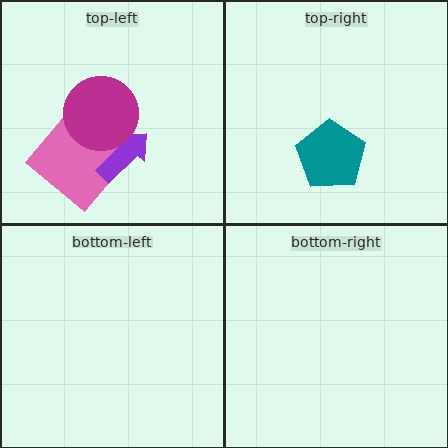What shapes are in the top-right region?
The teal pentagon.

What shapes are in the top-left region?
The pink diamond, the purple arrow, the magenta circle.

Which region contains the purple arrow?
The top-left region.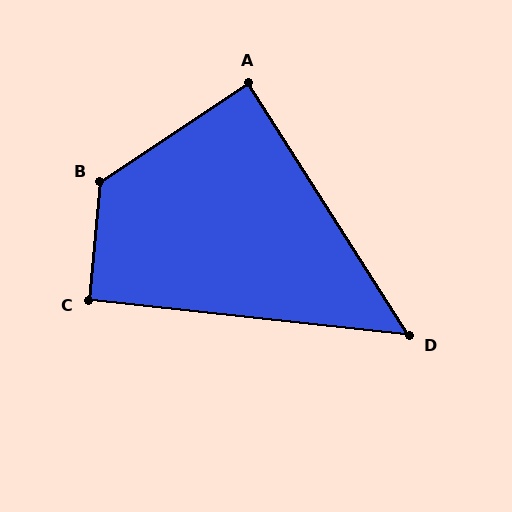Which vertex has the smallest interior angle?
D, at approximately 51 degrees.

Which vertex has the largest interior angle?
B, at approximately 129 degrees.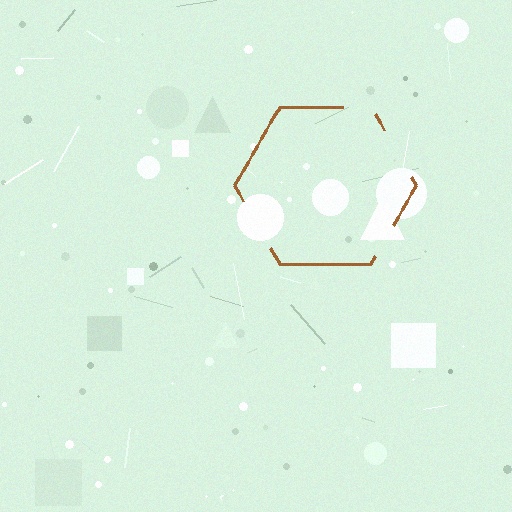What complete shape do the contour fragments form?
The contour fragments form a hexagon.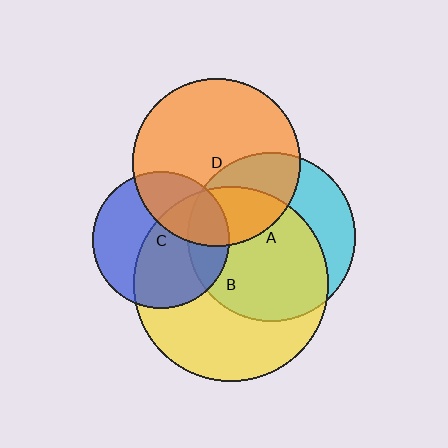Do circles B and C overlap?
Yes.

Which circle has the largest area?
Circle B (yellow).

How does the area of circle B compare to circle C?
Approximately 2.0 times.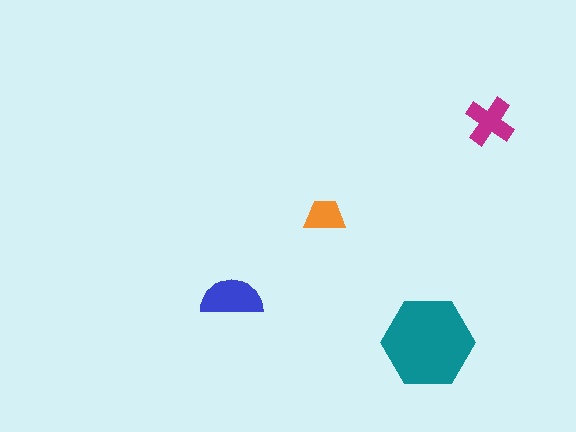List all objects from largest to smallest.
The teal hexagon, the blue semicircle, the magenta cross, the orange trapezoid.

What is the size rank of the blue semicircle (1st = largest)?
2nd.